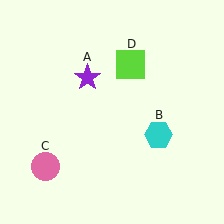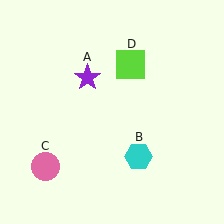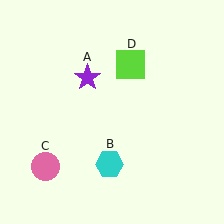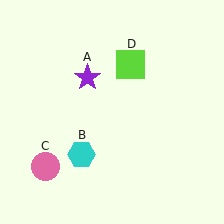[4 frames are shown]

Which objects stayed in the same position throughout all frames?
Purple star (object A) and pink circle (object C) and lime square (object D) remained stationary.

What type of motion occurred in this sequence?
The cyan hexagon (object B) rotated clockwise around the center of the scene.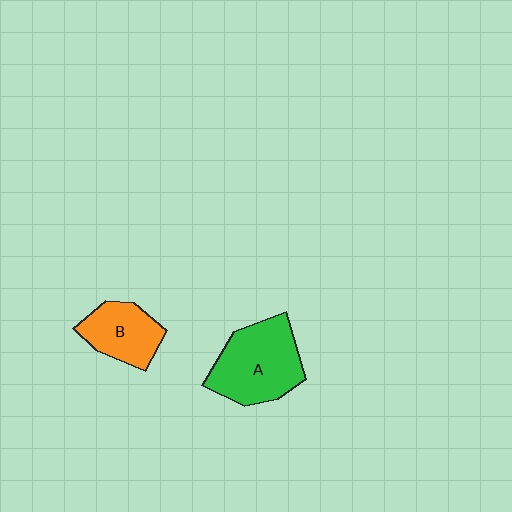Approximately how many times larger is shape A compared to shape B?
Approximately 1.5 times.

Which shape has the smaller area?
Shape B (orange).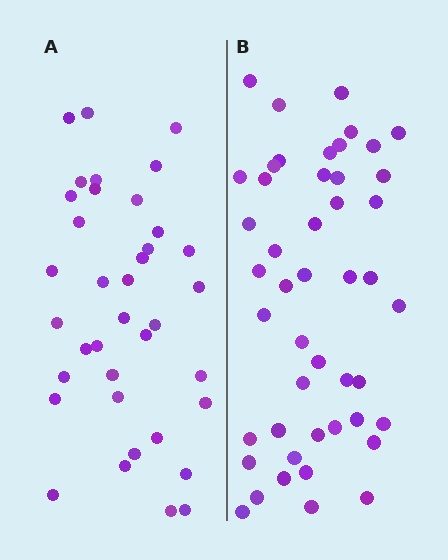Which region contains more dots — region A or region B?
Region B (the right region) has more dots.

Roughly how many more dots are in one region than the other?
Region B has roughly 10 or so more dots than region A.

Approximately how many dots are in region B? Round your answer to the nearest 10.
About 50 dots. (The exact count is 47, which rounds to 50.)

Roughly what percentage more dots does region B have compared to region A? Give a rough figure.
About 25% more.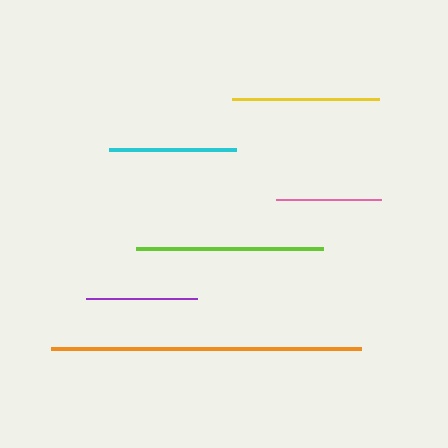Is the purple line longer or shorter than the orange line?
The orange line is longer than the purple line.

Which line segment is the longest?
The orange line is the longest at approximately 310 pixels.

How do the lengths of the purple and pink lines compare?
The purple and pink lines are approximately the same length.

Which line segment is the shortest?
The pink line is the shortest at approximately 105 pixels.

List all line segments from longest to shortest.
From longest to shortest: orange, lime, yellow, cyan, purple, pink.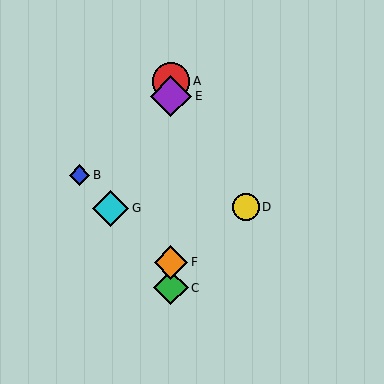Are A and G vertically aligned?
No, A is at x≈171 and G is at x≈110.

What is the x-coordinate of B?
Object B is at x≈79.